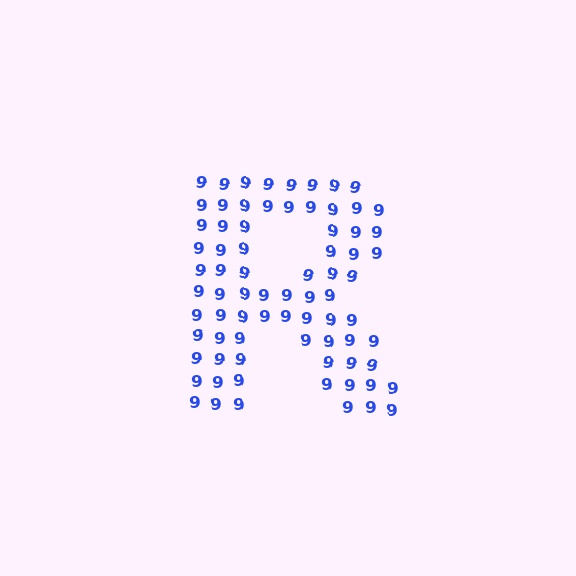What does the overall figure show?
The overall figure shows the letter R.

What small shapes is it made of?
It is made of small digit 9's.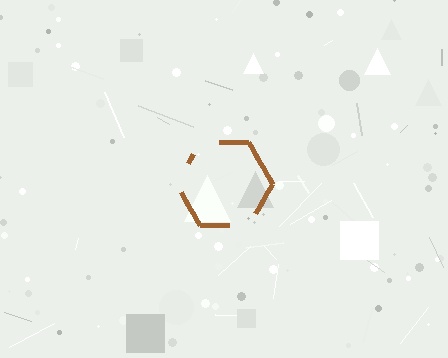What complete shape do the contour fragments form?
The contour fragments form a hexagon.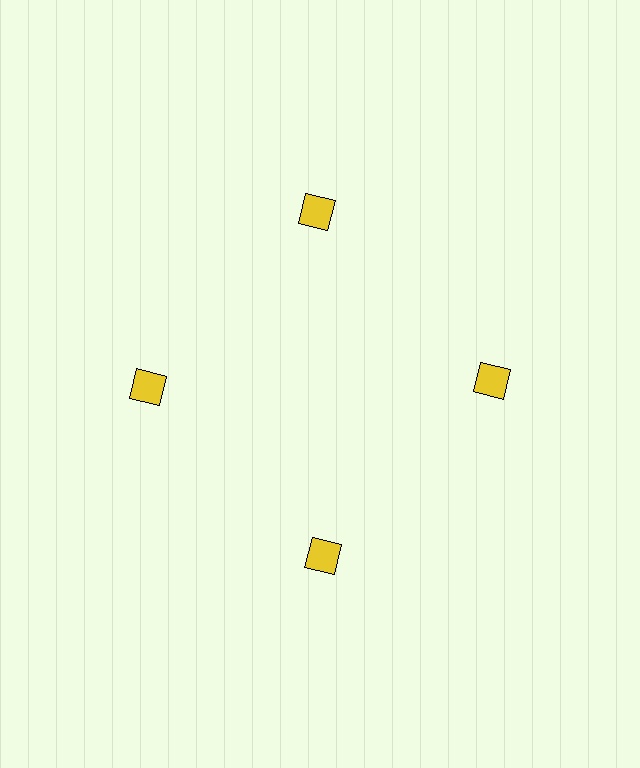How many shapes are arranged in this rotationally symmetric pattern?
There are 4 shapes, arranged in 4 groups of 1.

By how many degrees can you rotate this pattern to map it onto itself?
The pattern maps onto itself every 90 degrees of rotation.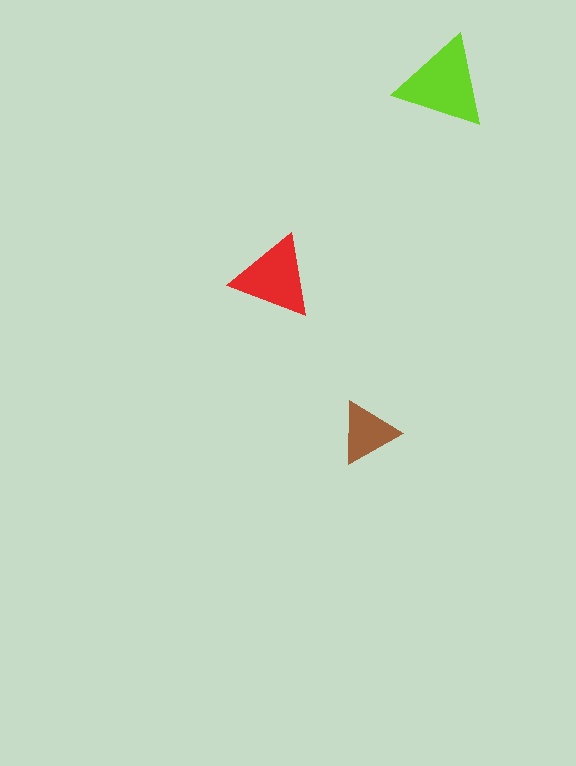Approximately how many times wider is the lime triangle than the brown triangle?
About 1.5 times wider.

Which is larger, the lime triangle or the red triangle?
The lime one.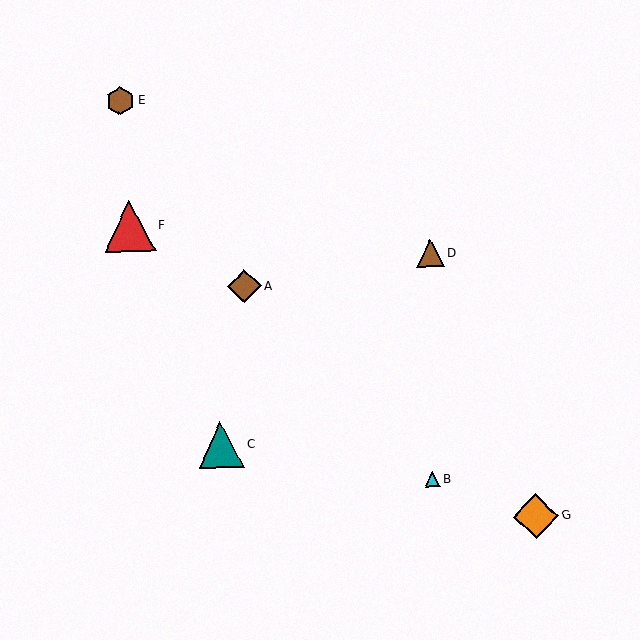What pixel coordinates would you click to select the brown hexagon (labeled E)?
Click at (120, 101) to select the brown hexagon E.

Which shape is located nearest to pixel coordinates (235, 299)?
The brown diamond (labeled A) at (244, 286) is nearest to that location.